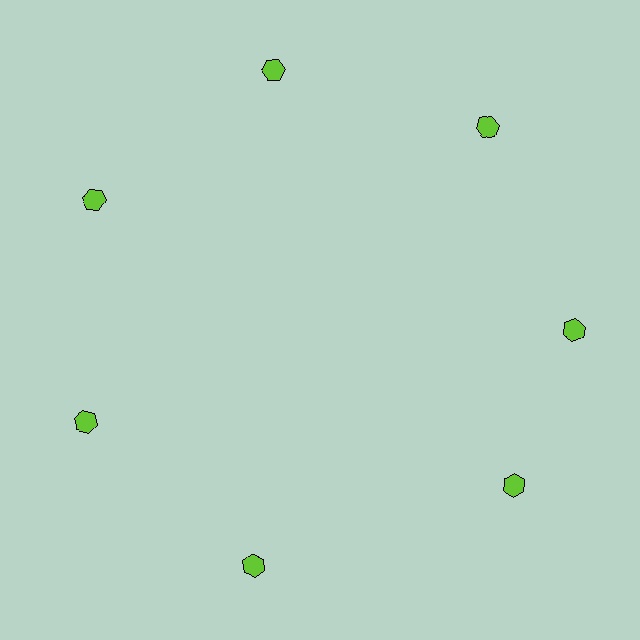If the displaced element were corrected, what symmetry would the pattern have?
It would have 7-fold rotational symmetry — the pattern would map onto itself every 51 degrees.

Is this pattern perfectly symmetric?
No. The 7 lime hexagons are arranged in a ring, but one element near the 5 o'clock position is rotated out of alignment along the ring, breaking the 7-fold rotational symmetry.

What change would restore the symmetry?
The symmetry would be restored by rotating it back into even spacing with its neighbors so that all 7 hexagons sit at equal angles and equal distance from the center.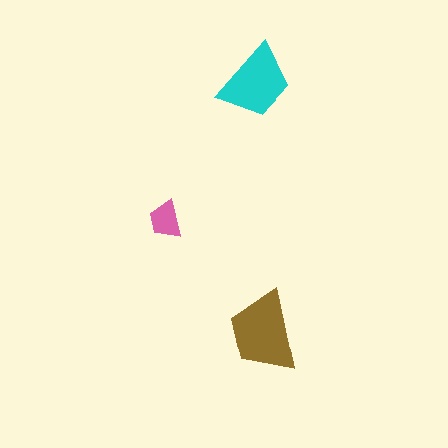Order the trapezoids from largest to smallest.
the brown one, the cyan one, the pink one.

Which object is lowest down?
The brown trapezoid is bottommost.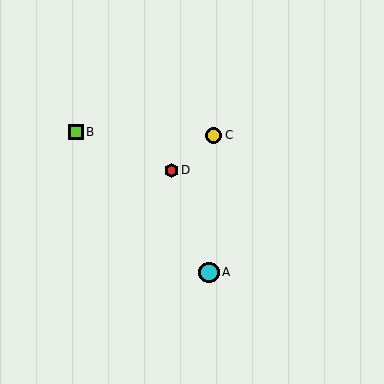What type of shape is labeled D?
Shape D is a red hexagon.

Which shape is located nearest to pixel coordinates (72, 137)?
The lime square (labeled B) at (76, 132) is nearest to that location.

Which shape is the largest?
The cyan circle (labeled A) is the largest.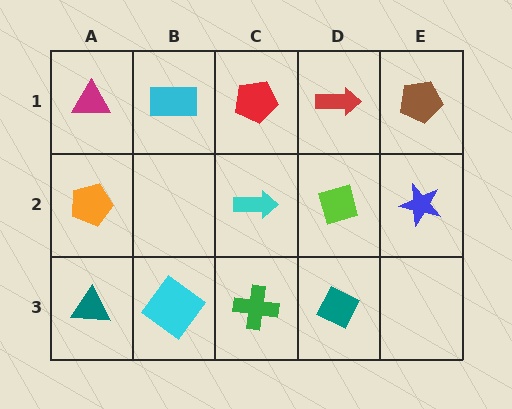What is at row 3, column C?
A green cross.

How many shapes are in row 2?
4 shapes.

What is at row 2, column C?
A cyan arrow.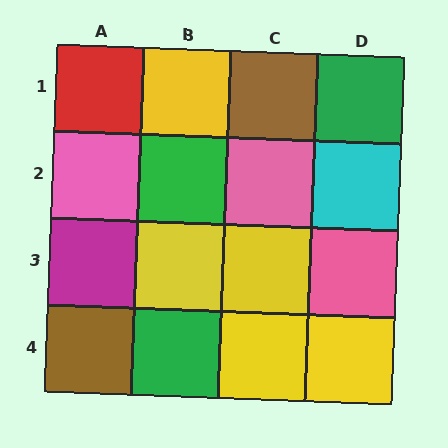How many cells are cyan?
1 cell is cyan.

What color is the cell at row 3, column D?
Pink.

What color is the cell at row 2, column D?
Cyan.